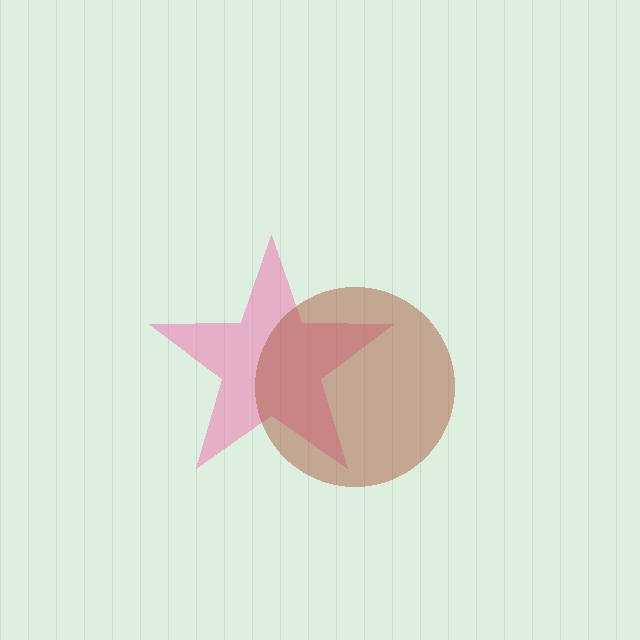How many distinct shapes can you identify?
There are 2 distinct shapes: a pink star, a brown circle.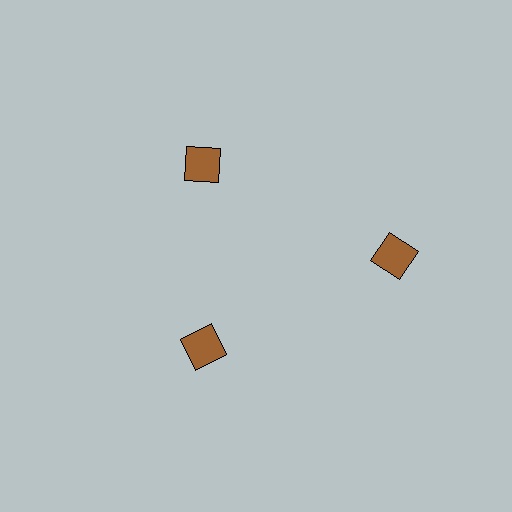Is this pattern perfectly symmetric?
No. The 3 brown squares are arranged in a ring, but one element near the 3 o'clock position is pushed outward from the center, breaking the 3-fold rotational symmetry.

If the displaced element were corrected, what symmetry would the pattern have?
It would have 3-fold rotational symmetry — the pattern would map onto itself every 120 degrees.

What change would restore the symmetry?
The symmetry would be restored by moving it inward, back onto the ring so that all 3 squares sit at equal angles and equal distance from the center.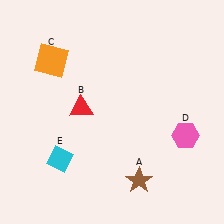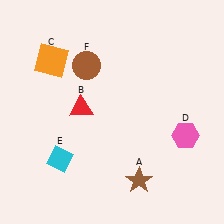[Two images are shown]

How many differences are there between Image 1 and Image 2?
There is 1 difference between the two images.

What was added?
A brown circle (F) was added in Image 2.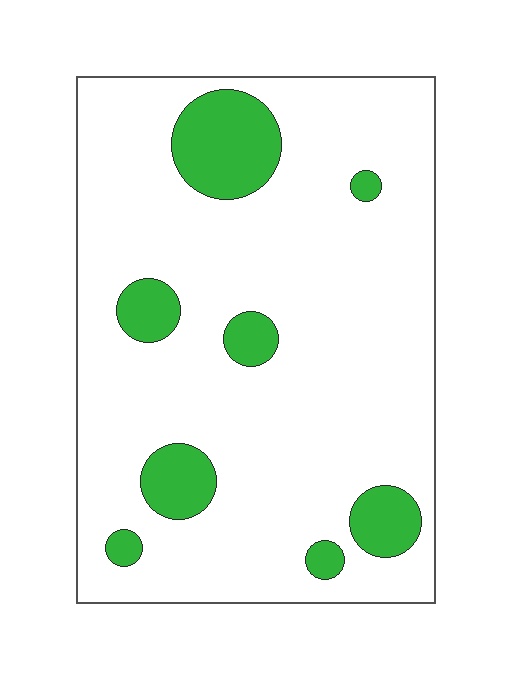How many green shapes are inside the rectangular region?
8.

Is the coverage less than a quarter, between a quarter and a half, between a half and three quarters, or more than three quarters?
Less than a quarter.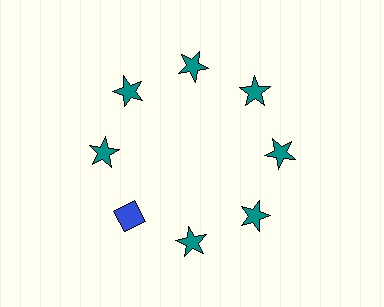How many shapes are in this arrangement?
There are 8 shapes arranged in a ring pattern.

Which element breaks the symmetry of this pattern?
The blue diamond at roughly the 8 o'clock position breaks the symmetry. All other shapes are teal stars.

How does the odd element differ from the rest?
It differs in both color (blue instead of teal) and shape (diamond instead of star).